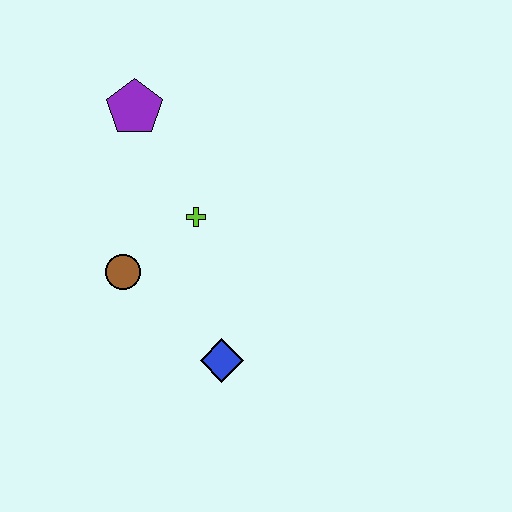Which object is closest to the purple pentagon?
The lime cross is closest to the purple pentagon.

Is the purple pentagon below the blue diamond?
No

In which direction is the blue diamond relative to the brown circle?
The blue diamond is to the right of the brown circle.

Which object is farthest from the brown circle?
The purple pentagon is farthest from the brown circle.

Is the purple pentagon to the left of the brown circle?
No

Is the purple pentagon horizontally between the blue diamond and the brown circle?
Yes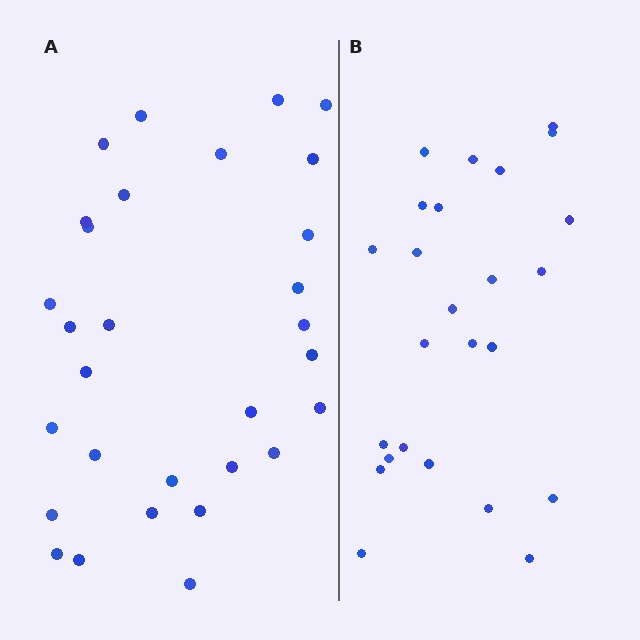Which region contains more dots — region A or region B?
Region A (the left region) has more dots.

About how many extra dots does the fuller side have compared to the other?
Region A has about 5 more dots than region B.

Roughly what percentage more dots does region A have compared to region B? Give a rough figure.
About 20% more.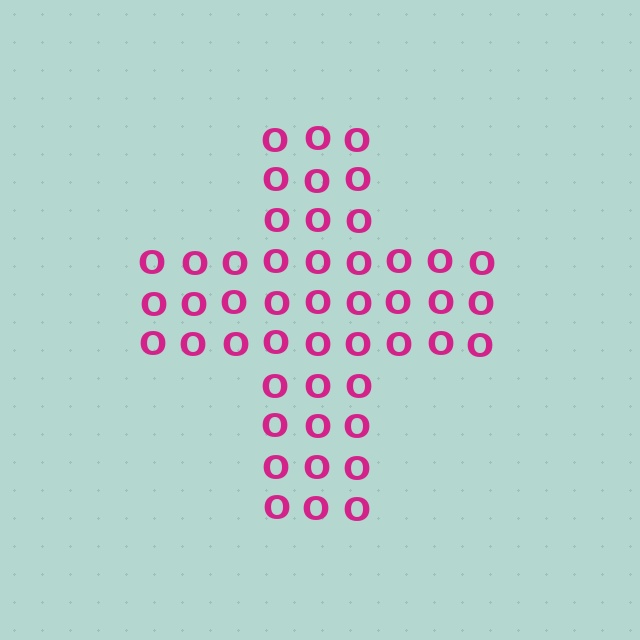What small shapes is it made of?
It is made of small letter O's.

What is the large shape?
The large shape is a cross.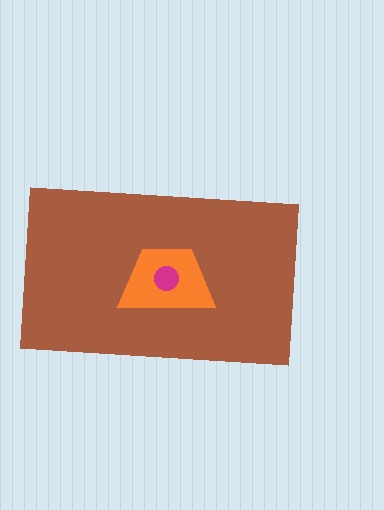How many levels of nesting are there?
3.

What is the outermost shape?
The brown rectangle.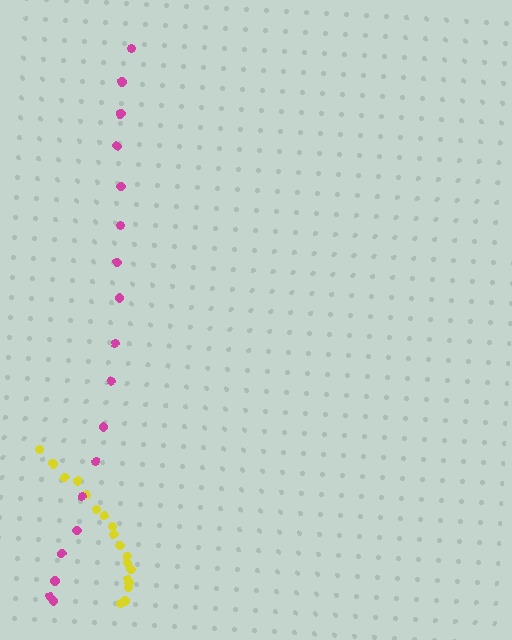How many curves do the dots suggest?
There are 2 distinct paths.